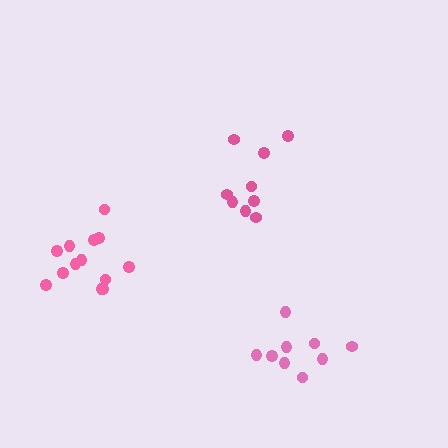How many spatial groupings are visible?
There are 3 spatial groupings.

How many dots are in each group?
Group 1: 9 dots, Group 2: 13 dots, Group 3: 9 dots (31 total).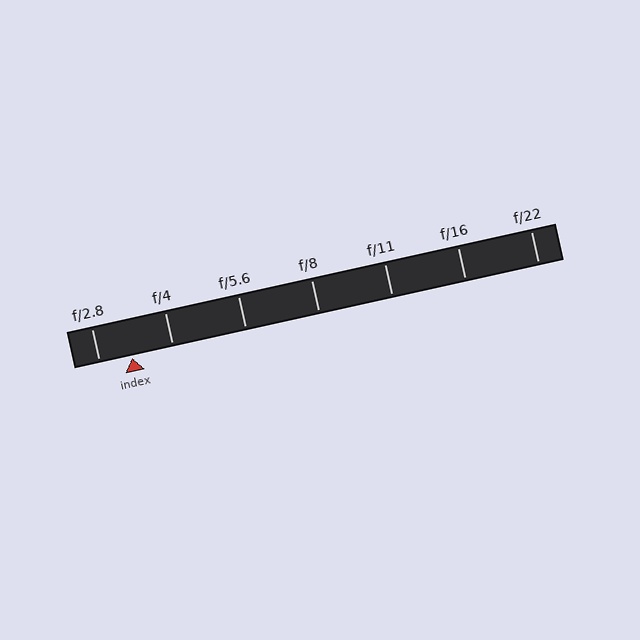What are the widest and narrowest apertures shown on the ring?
The widest aperture shown is f/2.8 and the narrowest is f/22.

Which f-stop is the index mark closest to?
The index mark is closest to f/2.8.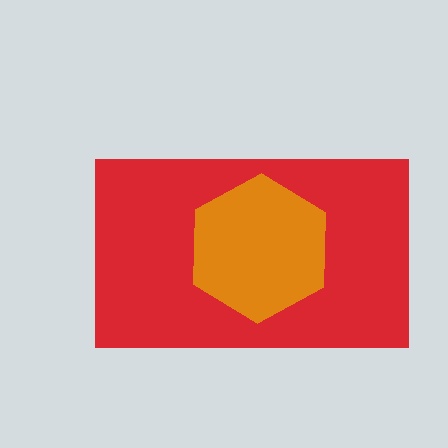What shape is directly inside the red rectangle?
The orange hexagon.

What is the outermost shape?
The red rectangle.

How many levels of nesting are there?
2.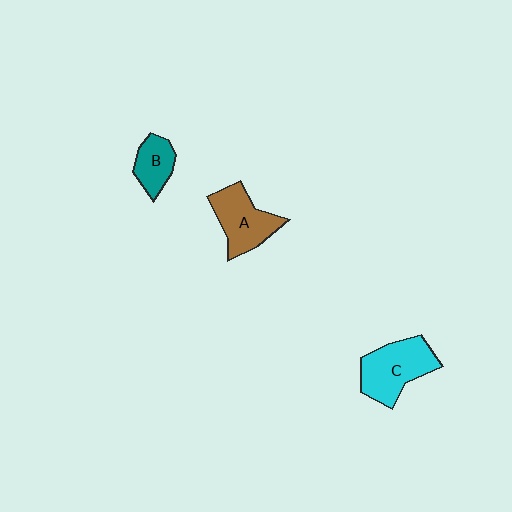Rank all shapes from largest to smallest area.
From largest to smallest: C (cyan), A (brown), B (teal).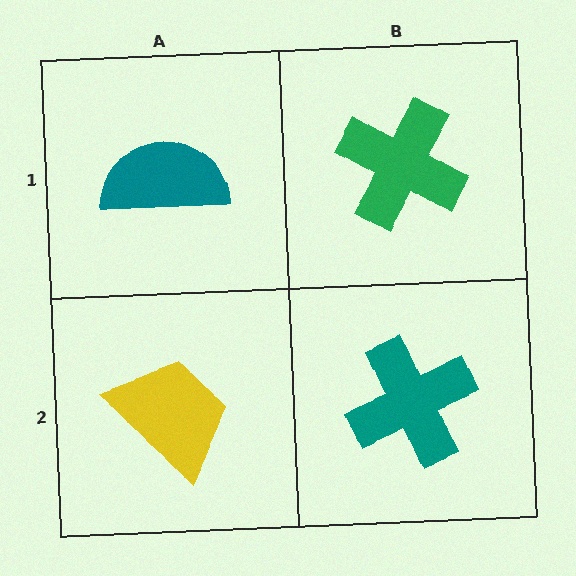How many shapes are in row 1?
2 shapes.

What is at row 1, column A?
A teal semicircle.